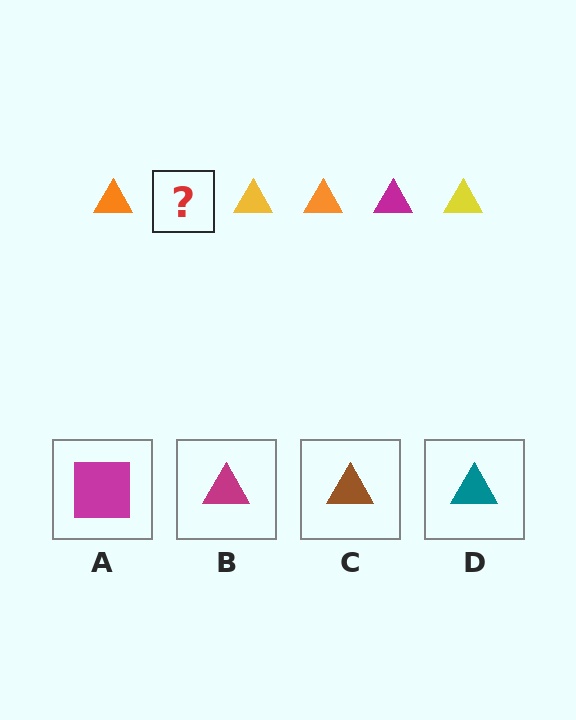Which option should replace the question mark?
Option B.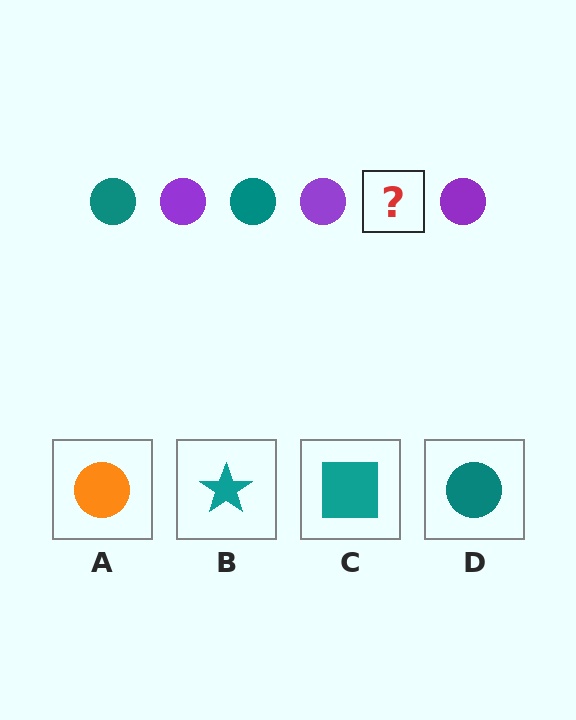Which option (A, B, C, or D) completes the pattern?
D.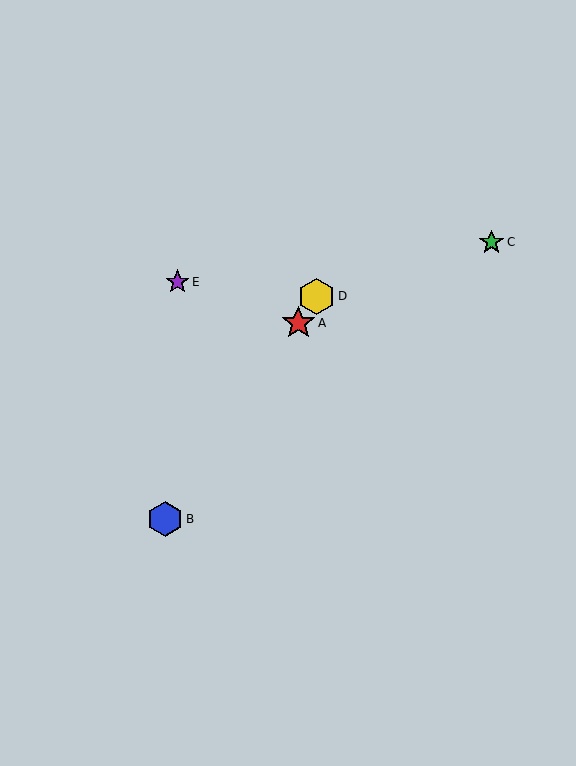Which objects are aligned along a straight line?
Objects A, B, D are aligned along a straight line.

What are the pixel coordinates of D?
Object D is at (317, 296).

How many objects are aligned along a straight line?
3 objects (A, B, D) are aligned along a straight line.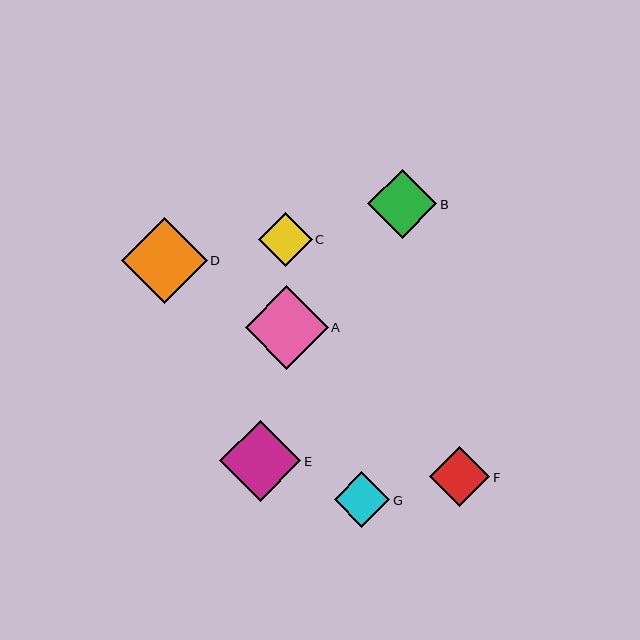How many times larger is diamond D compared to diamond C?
Diamond D is approximately 1.6 times the size of diamond C.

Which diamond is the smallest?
Diamond C is the smallest with a size of approximately 54 pixels.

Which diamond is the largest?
Diamond D is the largest with a size of approximately 86 pixels.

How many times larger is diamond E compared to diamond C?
Diamond E is approximately 1.5 times the size of diamond C.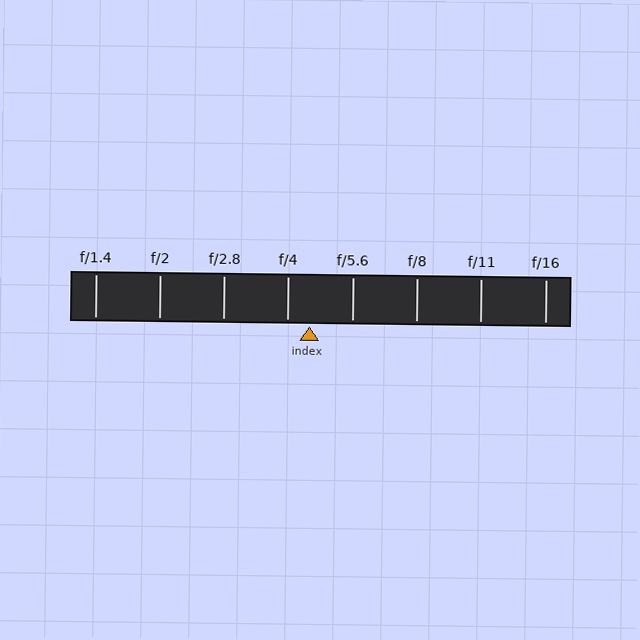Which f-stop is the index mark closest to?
The index mark is closest to f/4.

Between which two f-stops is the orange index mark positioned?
The index mark is between f/4 and f/5.6.